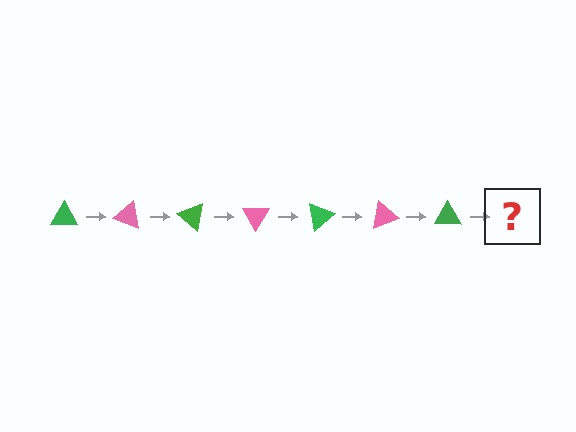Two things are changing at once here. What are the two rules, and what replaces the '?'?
The two rules are that it rotates 20 degrees each step and the color cycles through green and pink. The '?' should be a pink triangle, rotated 140 degrees from the start.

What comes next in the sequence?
The next element should be a pink triangle, rotated 140 degrees from the start.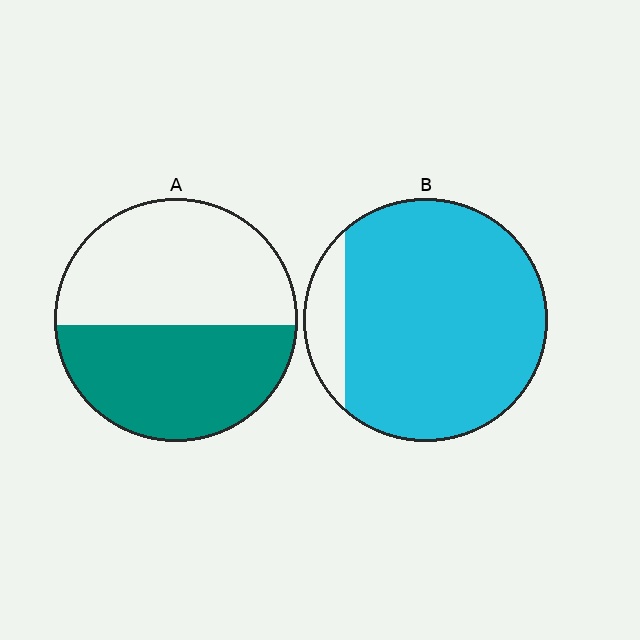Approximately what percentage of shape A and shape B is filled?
A is approximately 45% and B is approximately 90%.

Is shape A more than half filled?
Roughly half.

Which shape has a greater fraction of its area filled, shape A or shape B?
Shape B.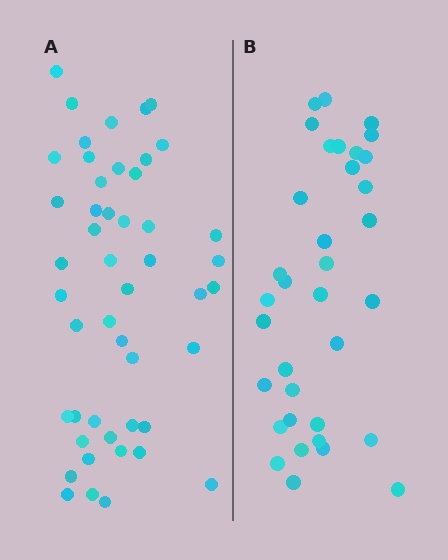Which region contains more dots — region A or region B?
Region A (the left region) has more dots.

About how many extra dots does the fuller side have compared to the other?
Region A has approximately 15 more dots than region B.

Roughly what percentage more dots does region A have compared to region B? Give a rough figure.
About 35% more.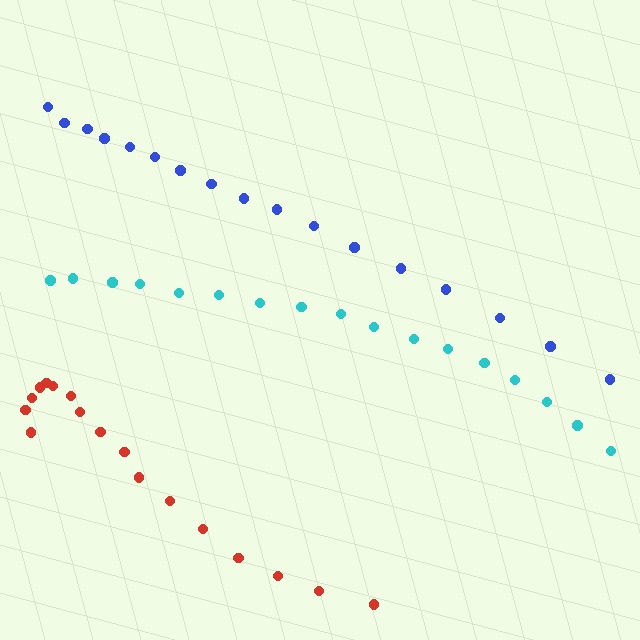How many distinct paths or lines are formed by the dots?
There are 3 distinct paths.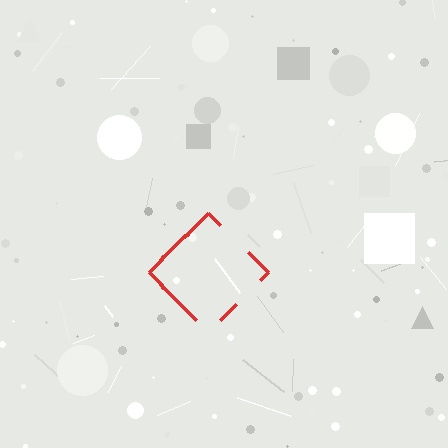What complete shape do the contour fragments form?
The contour fragments form a diamond.